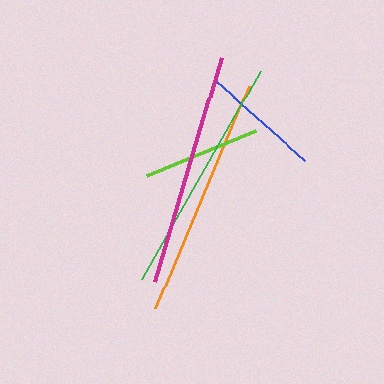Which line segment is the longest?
The orange line is the longest at approximately 240 pixels.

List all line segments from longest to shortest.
From longest to shortest: orange, green, magenta, blue, lime.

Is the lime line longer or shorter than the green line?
The green line is longer than the lime line.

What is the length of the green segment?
The green segment is approximately 238 pixels long.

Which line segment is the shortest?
The lime line is the shortest at approximately 119 pixels.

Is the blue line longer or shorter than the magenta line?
The magenta line is longer than the blue line.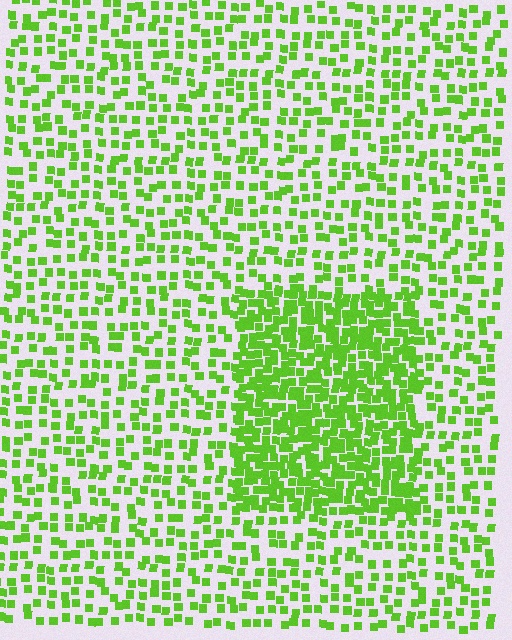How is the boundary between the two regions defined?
The boundary is defined by a change in element density (approximately 2.3x ratio). All elements are the same color, size, and shape.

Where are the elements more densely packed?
The elements are more densely packed inside the rectangle boundary.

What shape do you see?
I see a rectangle.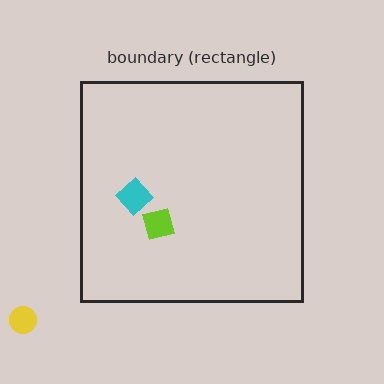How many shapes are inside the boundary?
2 inside, 1 outside.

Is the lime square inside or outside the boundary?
Inside.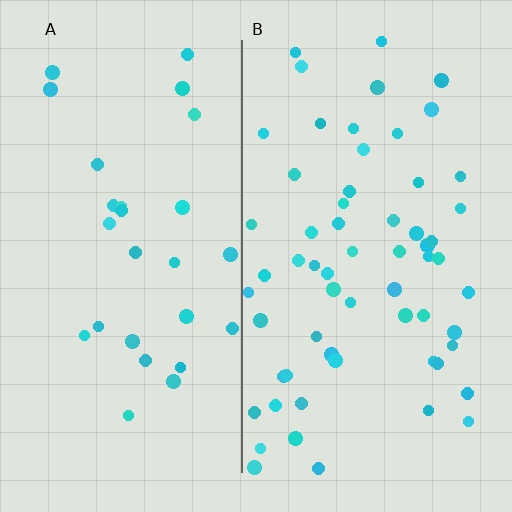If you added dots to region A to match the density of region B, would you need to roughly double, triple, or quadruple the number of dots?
Approximately double.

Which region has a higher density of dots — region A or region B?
B (the right).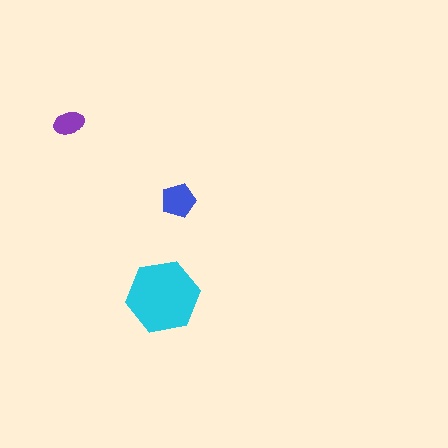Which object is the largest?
The cyan hexagon.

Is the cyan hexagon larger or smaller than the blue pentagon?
Larger.